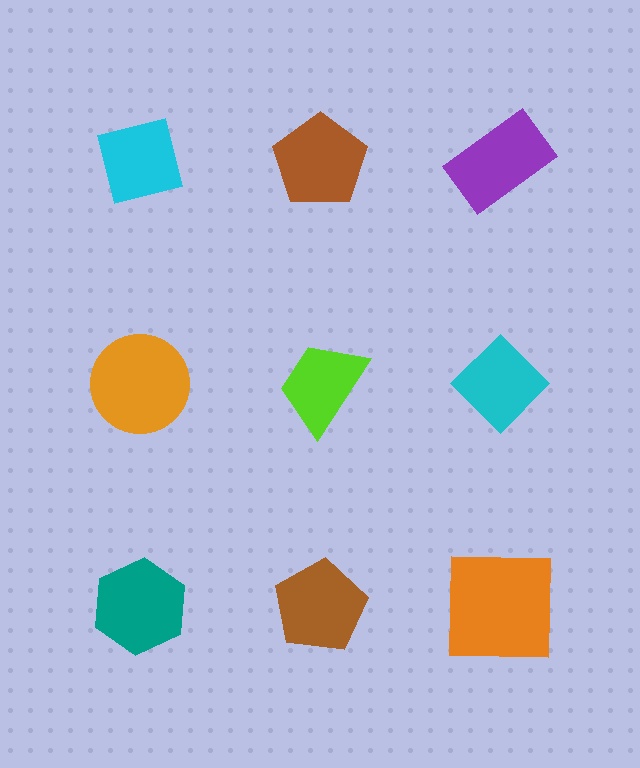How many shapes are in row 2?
3 shapes.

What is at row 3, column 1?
A teal hexagon.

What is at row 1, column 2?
A brown pentagon.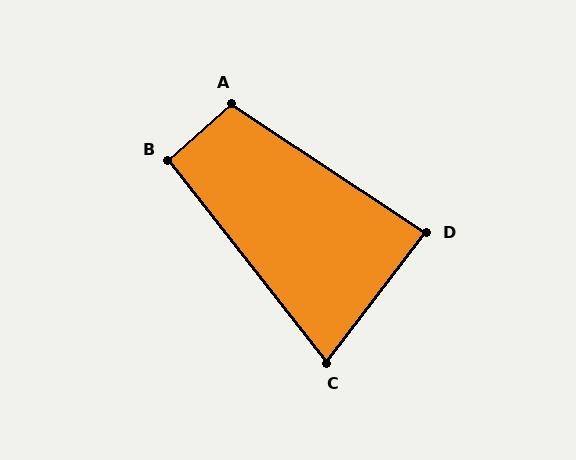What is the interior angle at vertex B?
Approximately 94 degrees (approximately right).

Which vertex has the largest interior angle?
A, at approximately 104 degrees.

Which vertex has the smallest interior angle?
C, at approximately 76 degrees.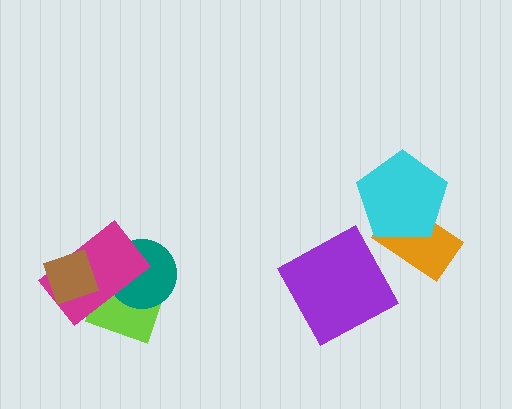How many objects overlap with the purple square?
0 objects overlap with the purple square.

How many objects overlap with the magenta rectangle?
3 objects overlap with the magenta rectangle.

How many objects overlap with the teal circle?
2 objects overlap with the teal circle.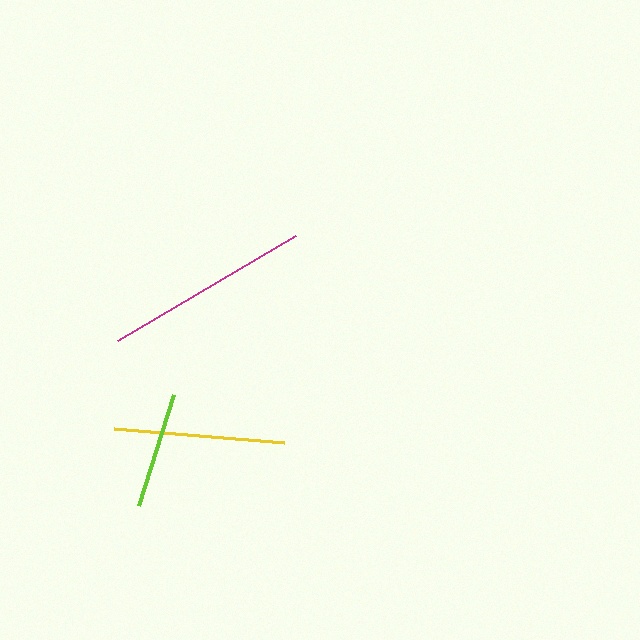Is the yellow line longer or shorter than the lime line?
The yellow line is longer than the lime line.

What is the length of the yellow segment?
The yellow segment is approximately 170 pixels long.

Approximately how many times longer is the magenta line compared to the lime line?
The magenta line is approximately 1.8 times the length of the lime line.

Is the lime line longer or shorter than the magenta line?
The magenta line is longer than the lime line.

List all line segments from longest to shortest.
From longest to shortest: magenta, yellow, lime.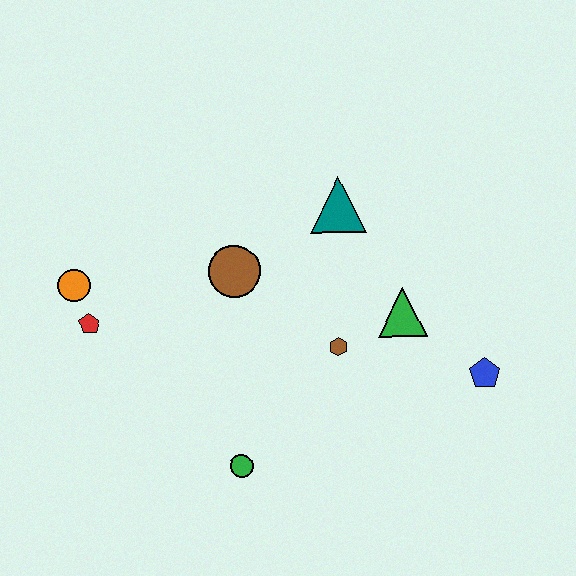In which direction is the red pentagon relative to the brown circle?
The red pentagon is to the left of the brown circle.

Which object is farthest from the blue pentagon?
The orange circle is farthest from the blue pentagon.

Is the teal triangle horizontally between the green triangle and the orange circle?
Yes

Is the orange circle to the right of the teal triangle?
No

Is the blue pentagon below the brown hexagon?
Yes